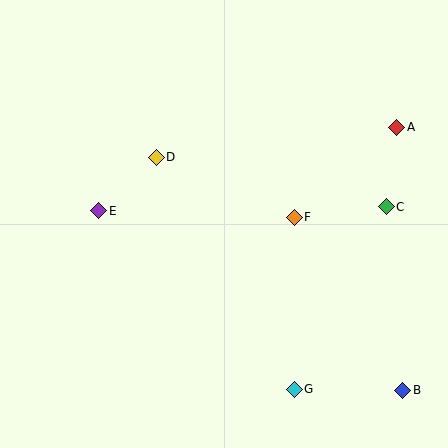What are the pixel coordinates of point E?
Point E is at (99, 211).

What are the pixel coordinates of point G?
Point G is at (294, 389).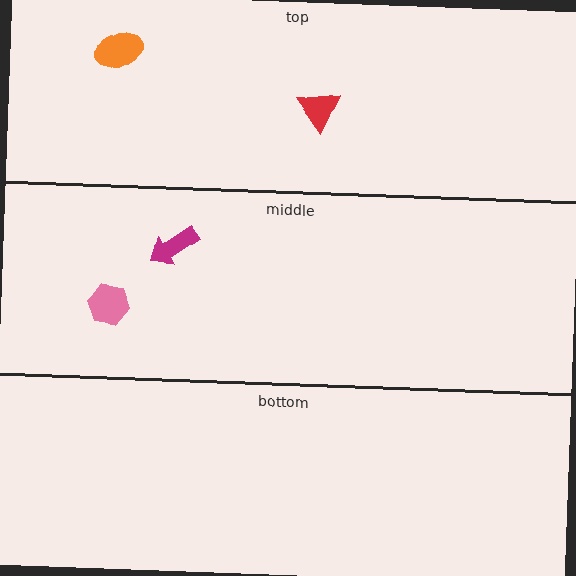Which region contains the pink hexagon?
The middle region.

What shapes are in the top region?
The orange ellipse, the red triangle.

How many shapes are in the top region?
2.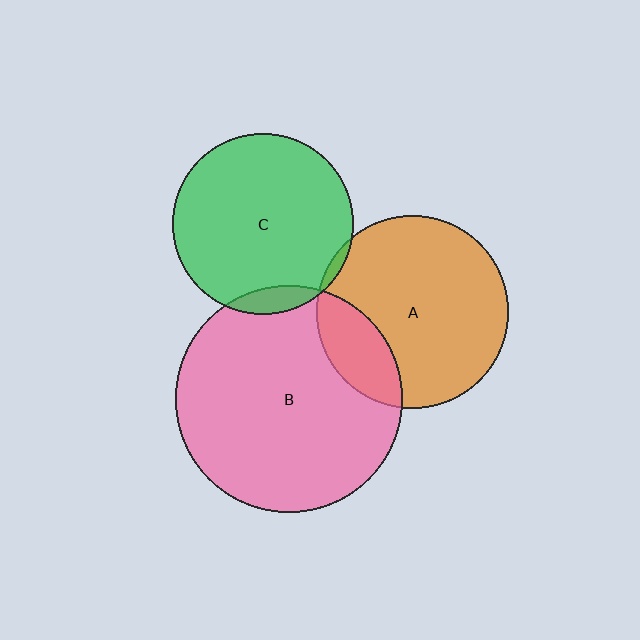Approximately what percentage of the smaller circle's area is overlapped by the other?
Approximately 5%.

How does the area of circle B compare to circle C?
Approximately 1.6 times.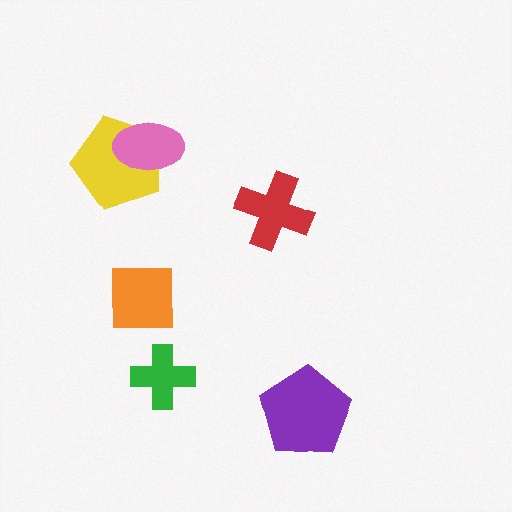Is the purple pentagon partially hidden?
No, no other shape covers it.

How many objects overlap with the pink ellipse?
1 object overlaps with the pink ellipse.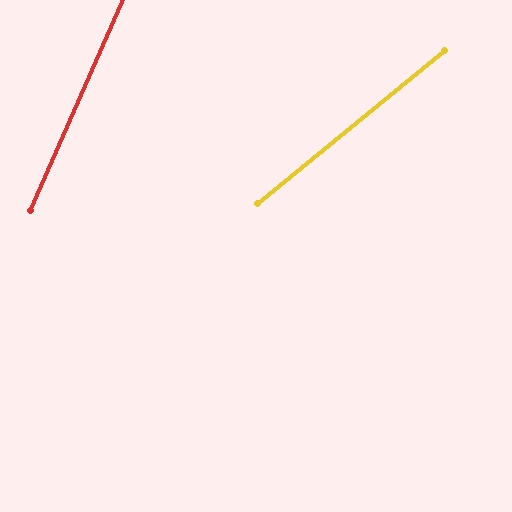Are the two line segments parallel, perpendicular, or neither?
Neither parallel nor perpendicular — they differ by about 27°.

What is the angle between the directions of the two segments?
Approximately 27 degrees.